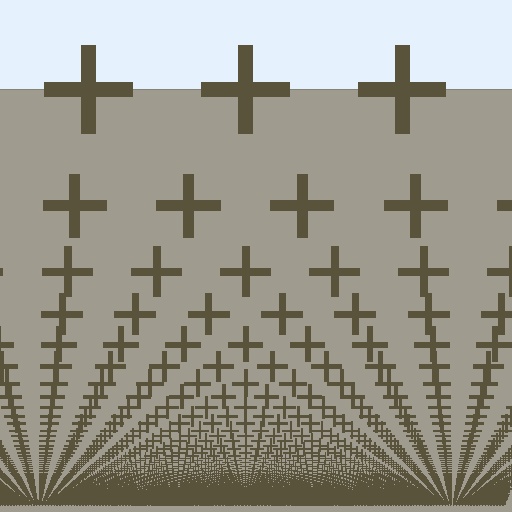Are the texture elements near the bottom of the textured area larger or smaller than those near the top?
Smaller. The gradient is inverted — elements near the bottom are smaller and denser.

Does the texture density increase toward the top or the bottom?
Density increases toward the bottom.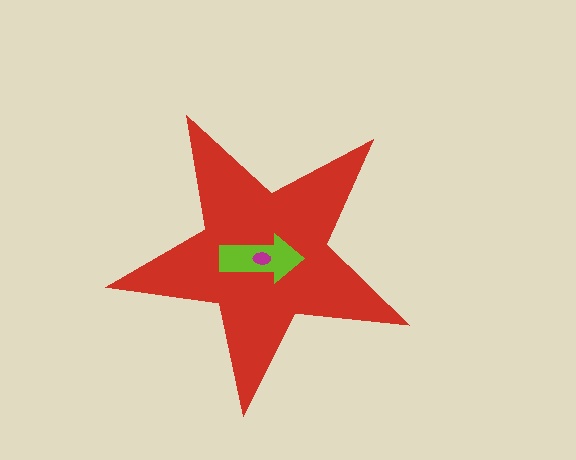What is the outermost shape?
The red star.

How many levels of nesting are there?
3.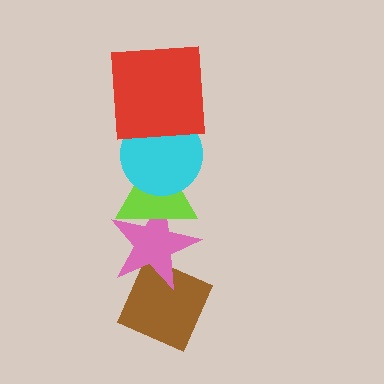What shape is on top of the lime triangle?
The cyan circle is on top of the lime triangle.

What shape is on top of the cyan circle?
The red square is on top of the cyan circle.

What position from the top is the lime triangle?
The lime triangle is 3rd from the top.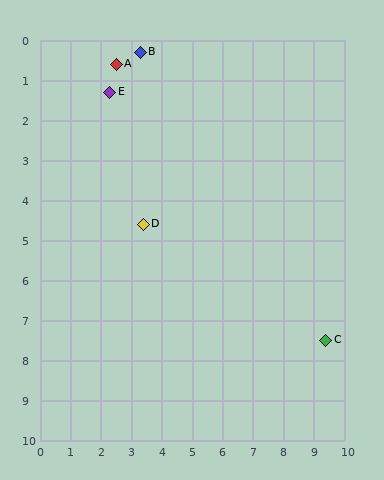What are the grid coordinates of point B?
Point B is at approximately (3.3, 0.3).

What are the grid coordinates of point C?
Point C is at approximately (9.4, 7.5).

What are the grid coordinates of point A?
Point A is at approximately (2.5, 0.6).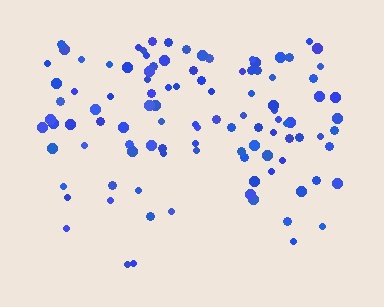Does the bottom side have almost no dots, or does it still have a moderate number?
Still a moderate number, just noticeably fewer than the top.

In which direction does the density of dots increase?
From bottom to top, with the top side densest.